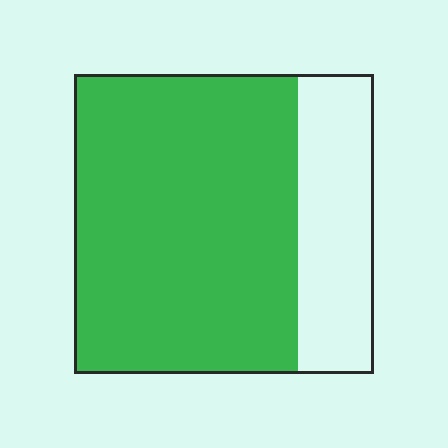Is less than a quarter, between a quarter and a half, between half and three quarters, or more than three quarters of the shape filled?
Between half and three quarters.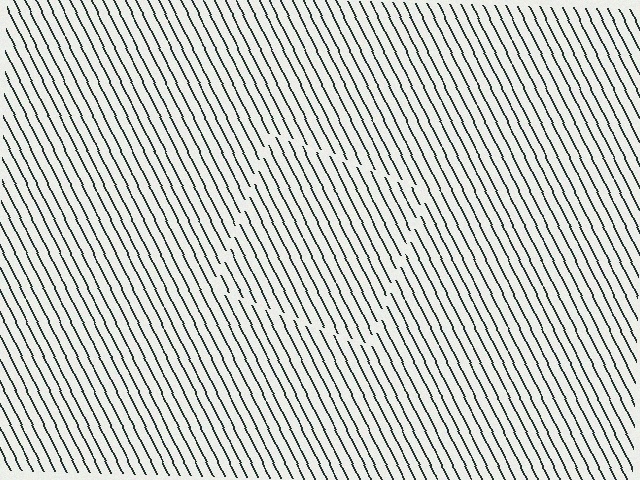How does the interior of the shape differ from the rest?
The interior of the shape contains the same grating, shifted by half a period — the contour is defined by the phase discontinuity where line-ends from the inner and outer gratings abut.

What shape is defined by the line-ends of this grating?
An illusory square. The interior of the shape contains the same grating, shifted by half a period — the contour is defined by the phase discontinuity where line-ends from the inner and outer gratings abut.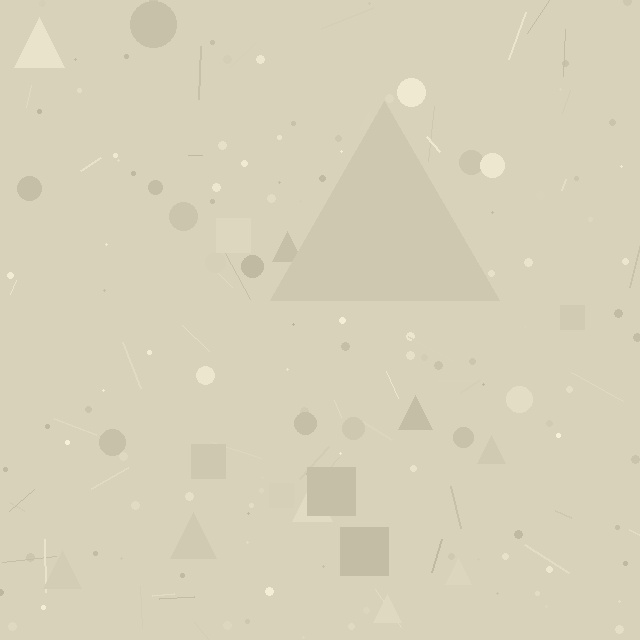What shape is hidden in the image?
A triangle is hidden in the image.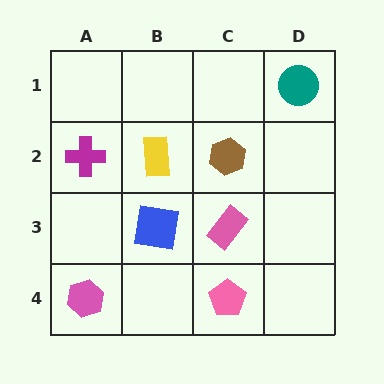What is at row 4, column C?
A pink pentagon.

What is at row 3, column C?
A pink rectangle.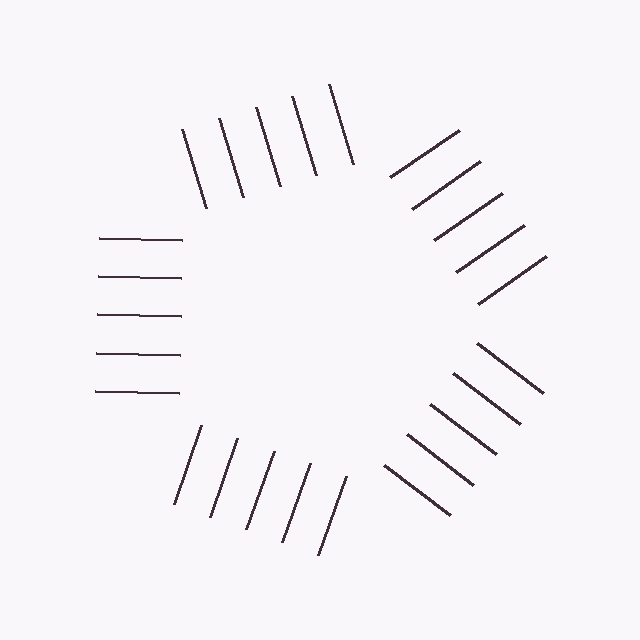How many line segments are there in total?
25 — 5 along each of the 5 edges.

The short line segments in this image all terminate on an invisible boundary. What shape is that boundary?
An illusory pentagon — the line segments terminate on its edges but no continuous stroke is drawn.